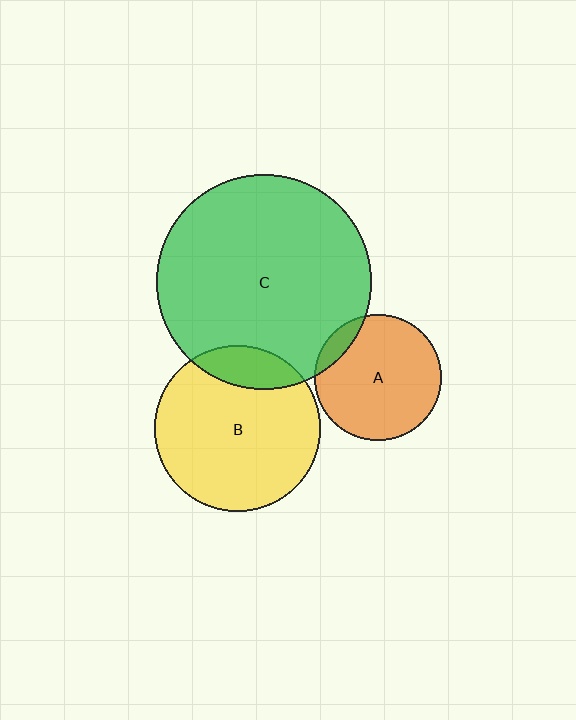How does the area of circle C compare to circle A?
Approximately 2.9 times.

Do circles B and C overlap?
Yes.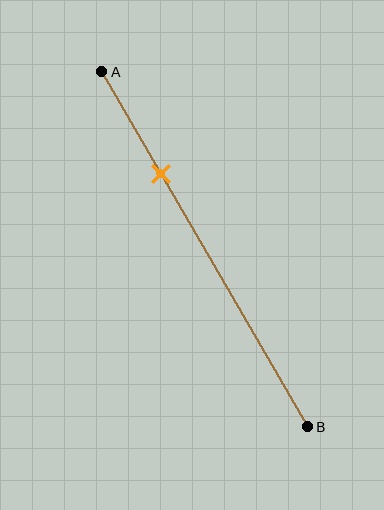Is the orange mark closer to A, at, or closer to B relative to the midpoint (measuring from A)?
The orange mark is closer to point A than the midpoint of segment AB.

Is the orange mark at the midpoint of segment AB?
No, the mark is at about 30% from A, not at the 50% midpoint.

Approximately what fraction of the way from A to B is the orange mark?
The orange mark is approximately 30% of the way from A to B.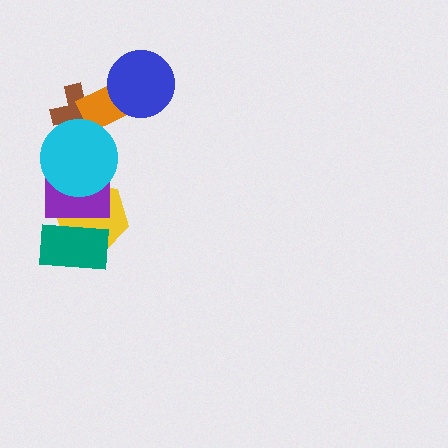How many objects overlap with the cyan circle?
3 objects overlap with the cyan circle.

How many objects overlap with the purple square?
2 objects overlap with the purple square.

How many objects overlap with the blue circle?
1 object overlaps with the blue circle.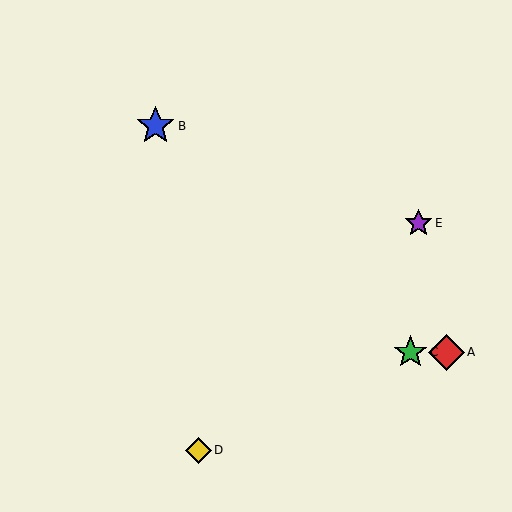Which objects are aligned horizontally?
Objects A, C are aligned horizontally.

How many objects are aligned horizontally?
2 objects (A, C) are aligned horizontally.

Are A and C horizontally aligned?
Yes, both are at y≈352.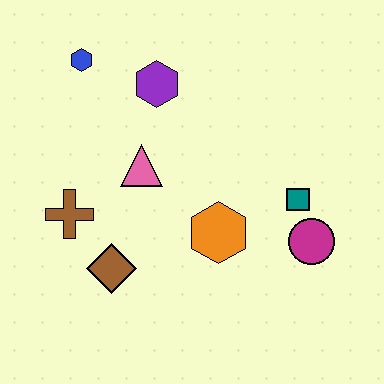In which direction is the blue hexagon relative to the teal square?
The blue hexagon is to the left of the teal square.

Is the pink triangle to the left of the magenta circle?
Yes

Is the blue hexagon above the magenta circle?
Yes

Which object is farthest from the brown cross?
The magenta circle is farthest from the brown cross.